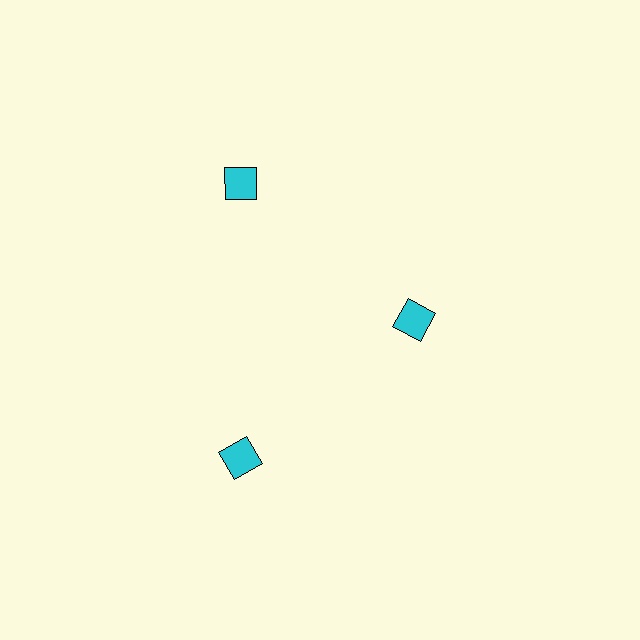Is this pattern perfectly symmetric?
No. The 3 cyan diamonds are arranged in a ring, but one element near the 3 o'clock position is pulled inward toward the center, breaking the 3-fold rotational symmetry.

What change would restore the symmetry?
The symmetry would be restored by moving it outward, back onto the ring so that all 3 diamonds sit at equal angles and equal distance from the center.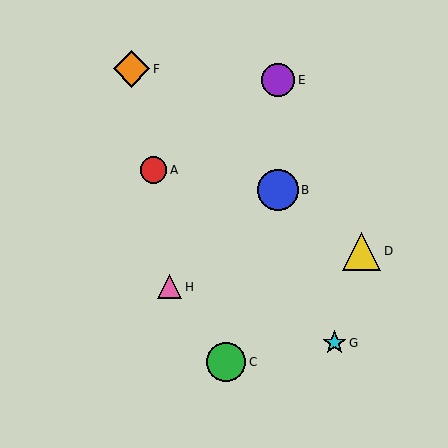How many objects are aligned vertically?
2 objects (B, E) are aligned vertically.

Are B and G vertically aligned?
No, B is at x≈278 and G is at x≈335.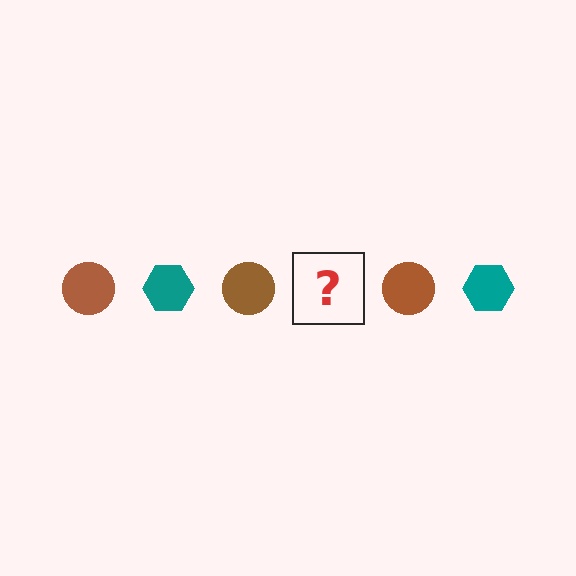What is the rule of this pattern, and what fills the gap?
The rule is that the pattern alternates between brown circle and teal hexagon. The gap should be filled with a teal hexagon.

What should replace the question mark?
The question mark should be replaced with a teal hexagon.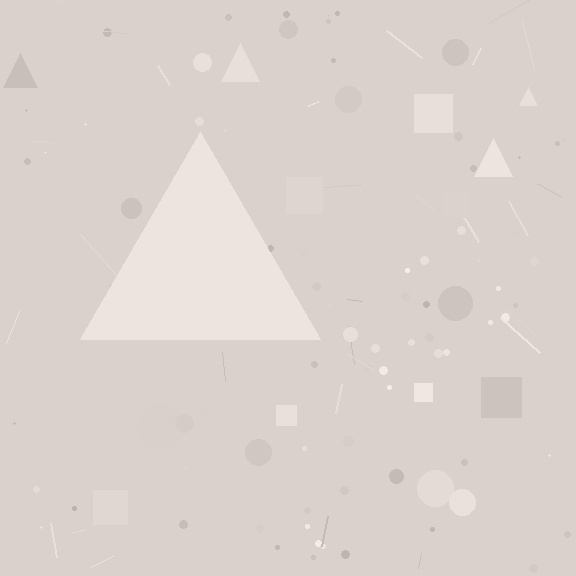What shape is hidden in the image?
A triangle is hidden in the image.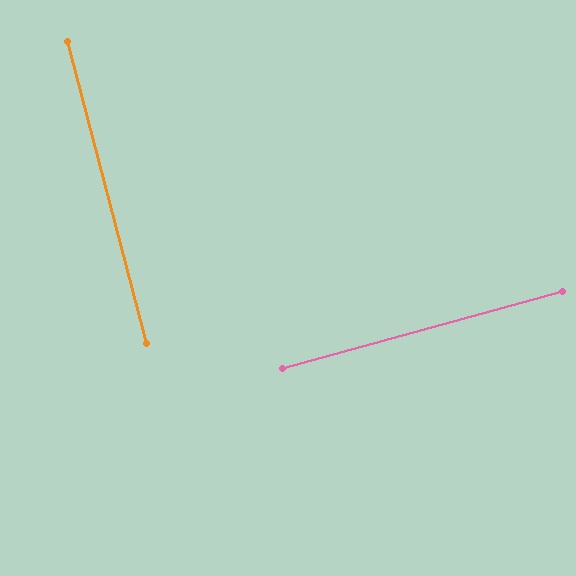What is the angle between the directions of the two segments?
Approximately 89 degrees.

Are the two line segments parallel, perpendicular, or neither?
Perpendicular — they meet at approximately 89°.